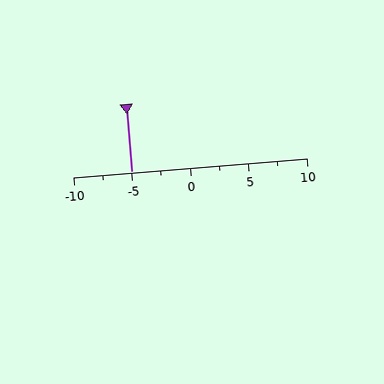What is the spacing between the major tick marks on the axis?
The major ticks are spaced 5 apart.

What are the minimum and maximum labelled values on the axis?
The axis runs from -10 to 10.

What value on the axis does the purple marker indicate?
The marker indicates approximately -5.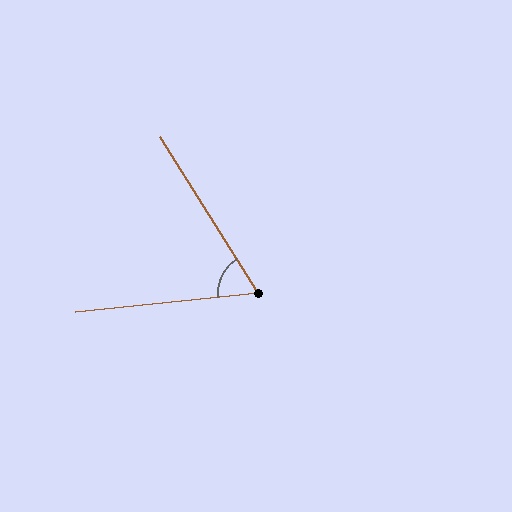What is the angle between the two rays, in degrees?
Approximately 63 degrees.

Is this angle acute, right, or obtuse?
It is acute.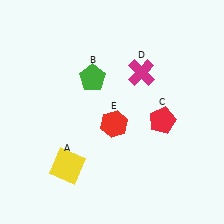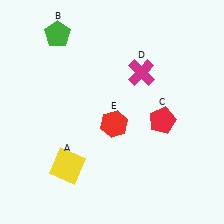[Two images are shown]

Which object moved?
The green pentagon (B) moved up.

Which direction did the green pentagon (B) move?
The green pentagon (B) moved up.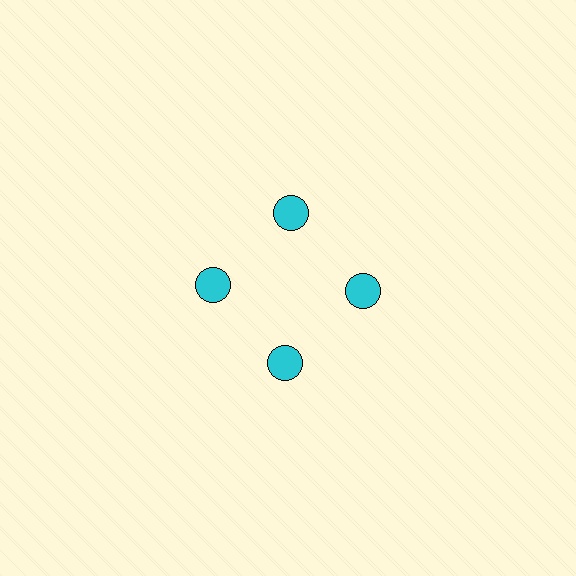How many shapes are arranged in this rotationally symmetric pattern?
There are 4 shapes, arranged in 4 groups of 1.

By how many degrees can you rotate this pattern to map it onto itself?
The pattern maps onto itself every 90 degrees of rotation.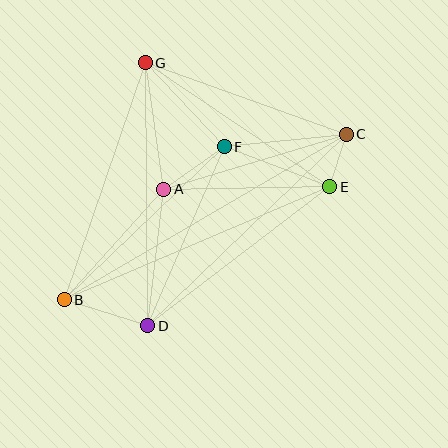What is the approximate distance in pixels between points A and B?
The distance between A and B is approximately 149 pixels.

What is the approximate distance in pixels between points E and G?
The distance between E and G is approximately 222 pixels.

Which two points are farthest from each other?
Points B and C are farthest from each other.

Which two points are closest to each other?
Points C and E are closest to each other.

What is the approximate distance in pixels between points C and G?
The distance between C and G is approximately 213 pixels.